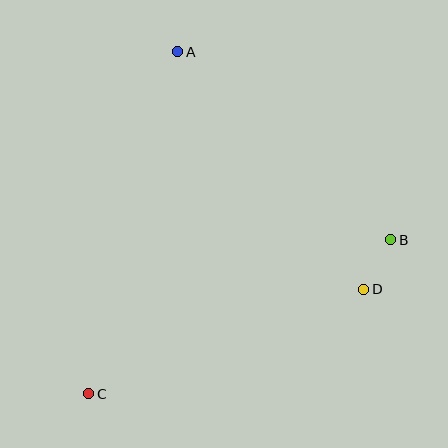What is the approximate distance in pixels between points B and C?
The distance between B and C is approximately 339 pixels.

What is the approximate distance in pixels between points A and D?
The distance between A and D is approximately 302 pixels.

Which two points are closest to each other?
Points B and D are closest to each other.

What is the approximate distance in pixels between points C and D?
The distance between C and D is approximately 294 pixels.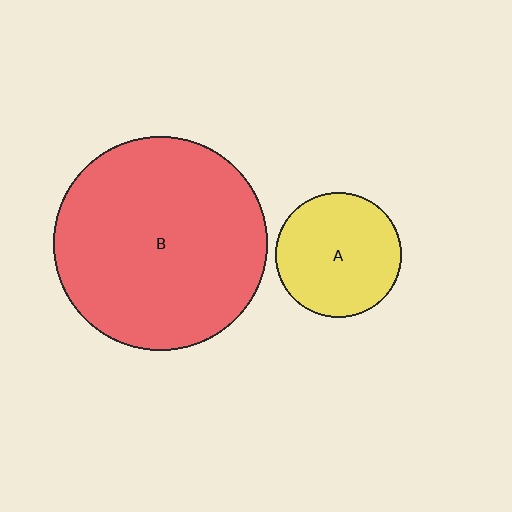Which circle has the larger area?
Circle B (red).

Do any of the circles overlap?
No, none of the circles overlap.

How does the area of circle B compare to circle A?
Approximately 2.9 times.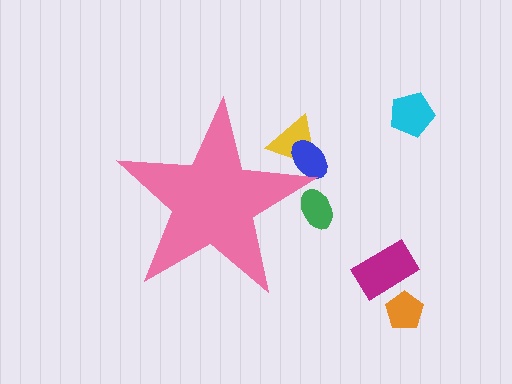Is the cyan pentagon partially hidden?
No, the cyan pentagon is fully visible.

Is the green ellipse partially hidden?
Yes, the green ellipse is partially hidden behind the pink star.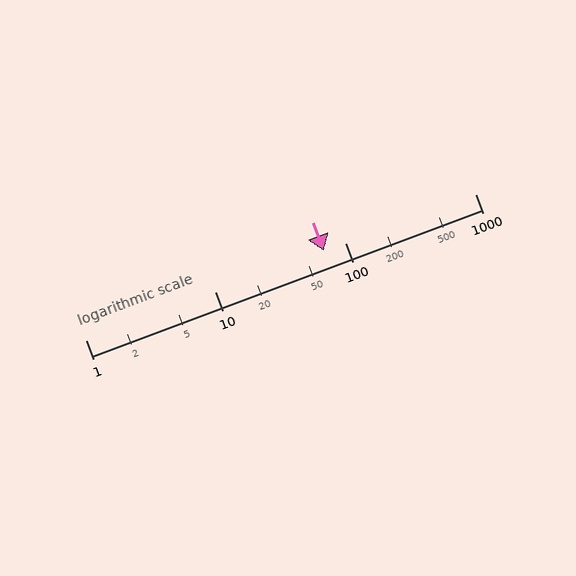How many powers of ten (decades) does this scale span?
The scale spans 3 decades, from 1 to 1000.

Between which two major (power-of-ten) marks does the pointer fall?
The pointer is between 10 and 100.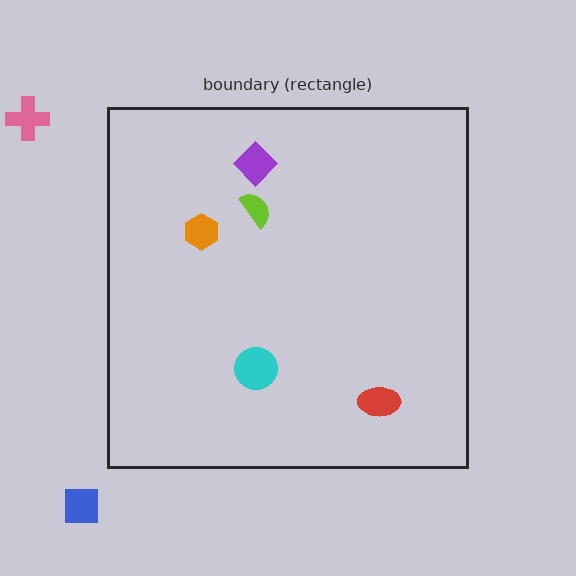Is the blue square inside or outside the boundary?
Outside.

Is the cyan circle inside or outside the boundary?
Inside.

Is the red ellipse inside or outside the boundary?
Inside.